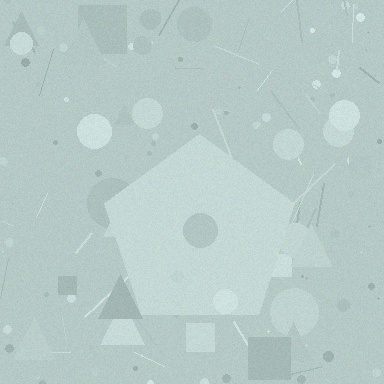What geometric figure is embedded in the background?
A pentagon is embedded in the background.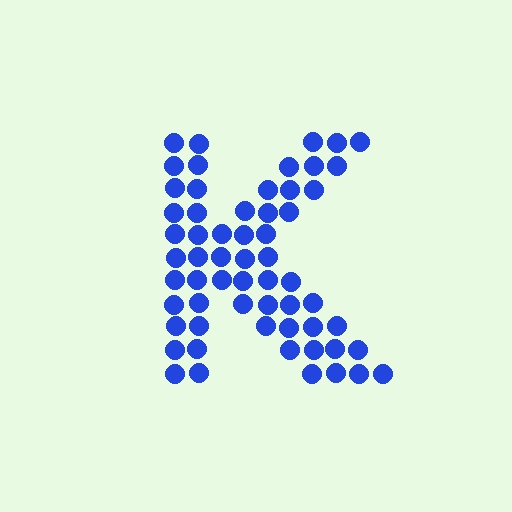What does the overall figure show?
The overall figure shows the letter K.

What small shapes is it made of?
It is made of small circles.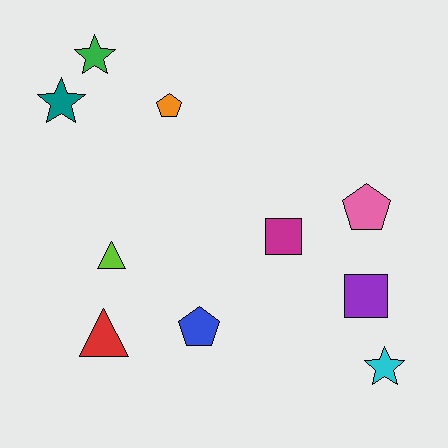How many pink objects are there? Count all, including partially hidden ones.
There is 1 pink object.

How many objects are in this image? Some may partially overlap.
There are 10 objects.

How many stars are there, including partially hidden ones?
There are 3 stars.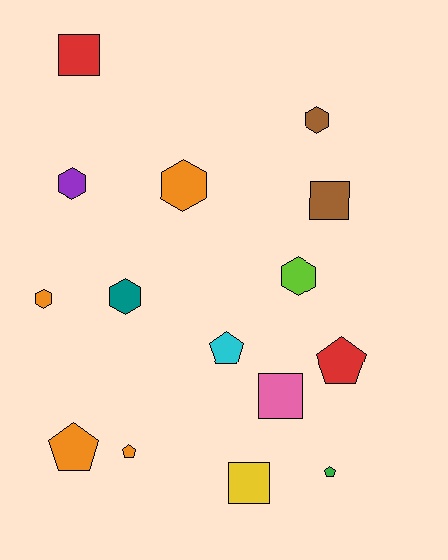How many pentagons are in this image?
There are 5 pentagons.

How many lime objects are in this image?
There is 1 lime object.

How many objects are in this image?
There are 15 objects.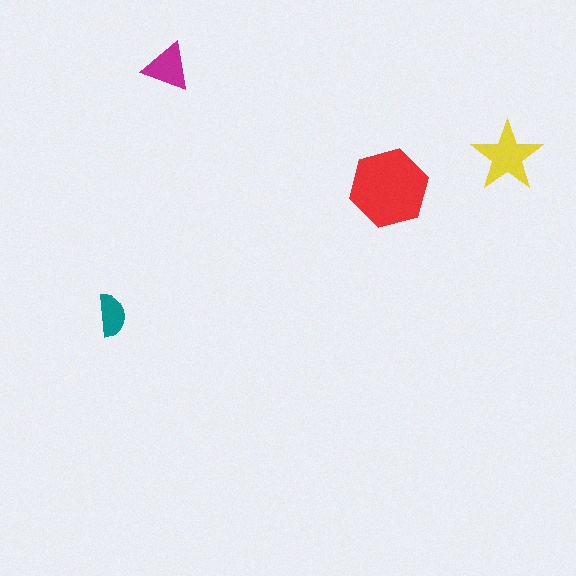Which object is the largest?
The red hexagon.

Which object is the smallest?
The teal semicircle.